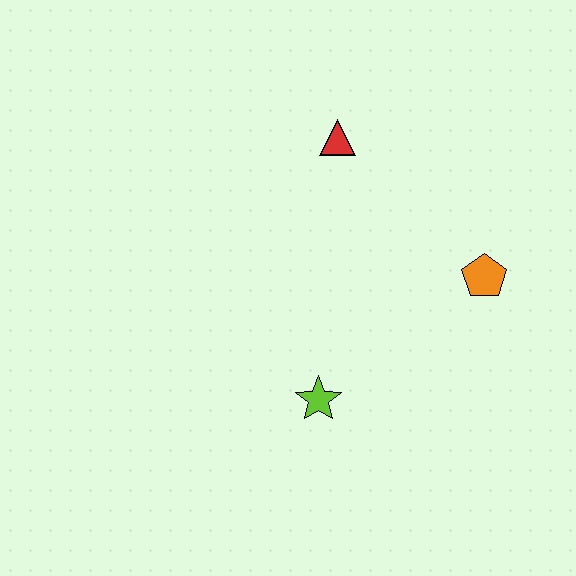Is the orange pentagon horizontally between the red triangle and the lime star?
No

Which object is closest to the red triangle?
The orange pentagon is closest to the red triangle.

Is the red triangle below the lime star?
No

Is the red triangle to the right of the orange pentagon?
No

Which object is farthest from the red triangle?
The lime star is farthest from the red triangle.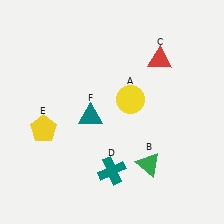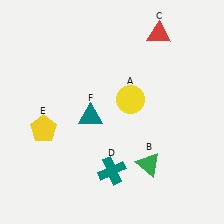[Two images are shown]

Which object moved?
The red triangle (C) moved up.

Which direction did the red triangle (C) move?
The red triangle (C) moved up.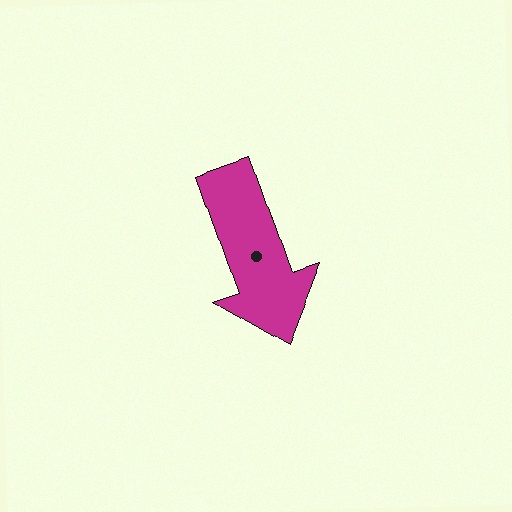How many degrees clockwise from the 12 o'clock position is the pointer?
Approximately 161 degrees.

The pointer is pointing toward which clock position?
Roughly 5 o'clock.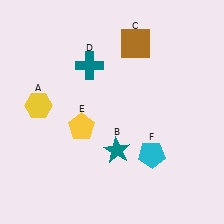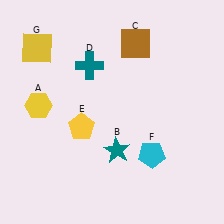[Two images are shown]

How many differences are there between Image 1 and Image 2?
There is 1 difference between the two images.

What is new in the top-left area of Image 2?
A yellow square (G) was added in the top-left area of Image 2.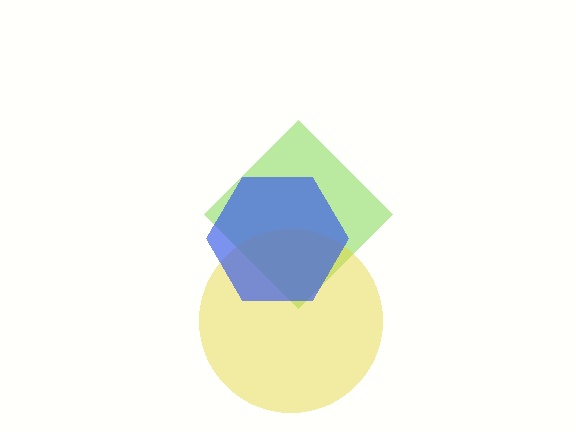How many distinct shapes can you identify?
There are 3 distinct shapes: a lime diamond, a yellow circle, a blue hexagon.